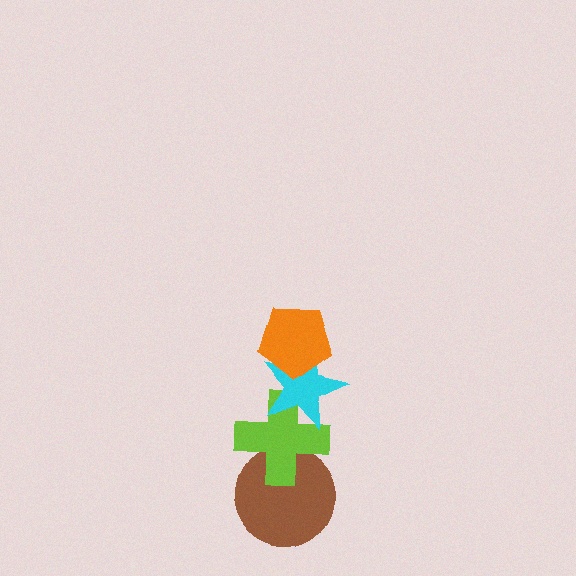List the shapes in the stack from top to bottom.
From top to bottom: the orange pentagon, the cyan star, the lime cross, the brown circle.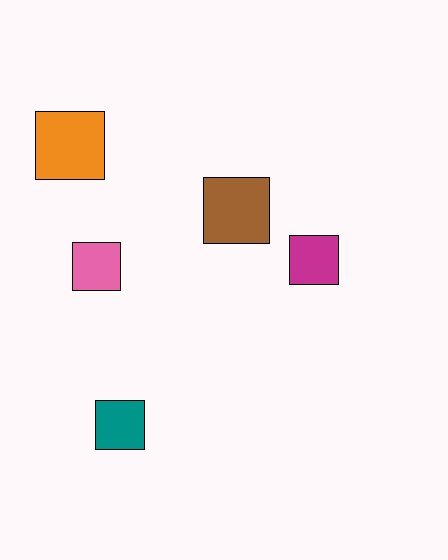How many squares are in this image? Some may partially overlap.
There are 5 squares.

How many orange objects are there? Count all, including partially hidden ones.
There is 1 orange object.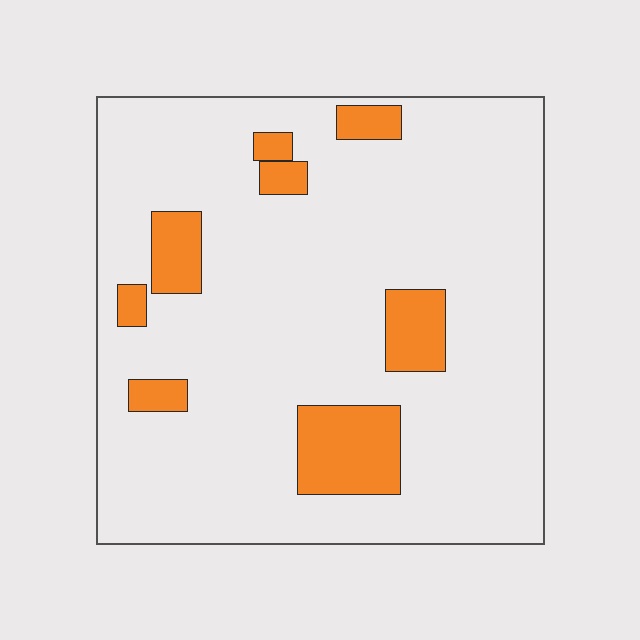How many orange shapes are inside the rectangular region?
8.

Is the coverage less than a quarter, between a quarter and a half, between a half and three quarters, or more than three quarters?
Less than a quarter.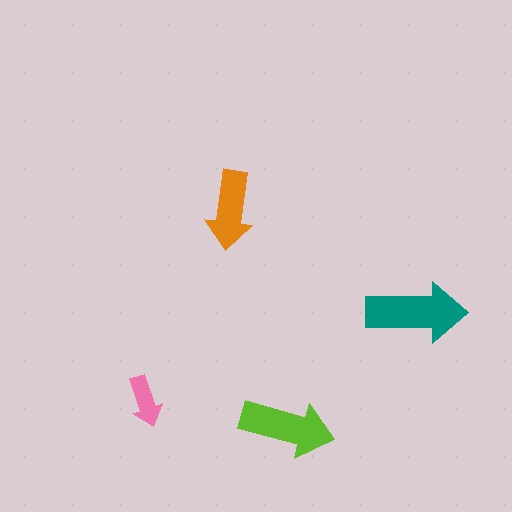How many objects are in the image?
There are 4 objects in the image.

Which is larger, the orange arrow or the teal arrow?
The teal one.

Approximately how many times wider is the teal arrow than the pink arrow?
About 2 times wider.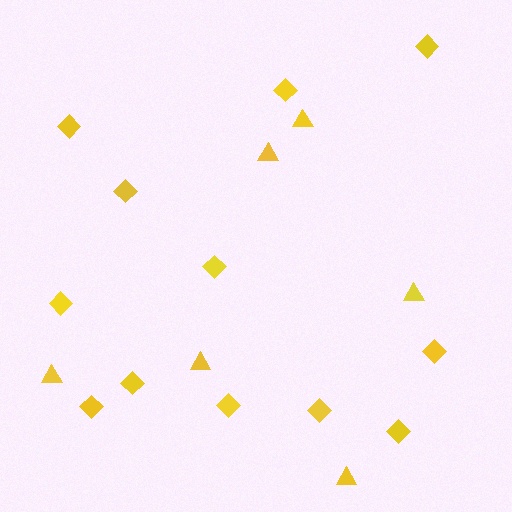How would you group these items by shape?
There are 2 groups: one group of diamonds (12) and one group of triangles (6).